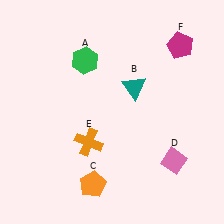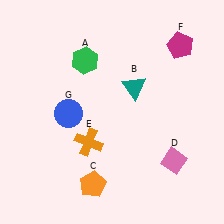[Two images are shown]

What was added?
A blue circle (G) was added in Image 2.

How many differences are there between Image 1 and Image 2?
There is 1 difference between the two images.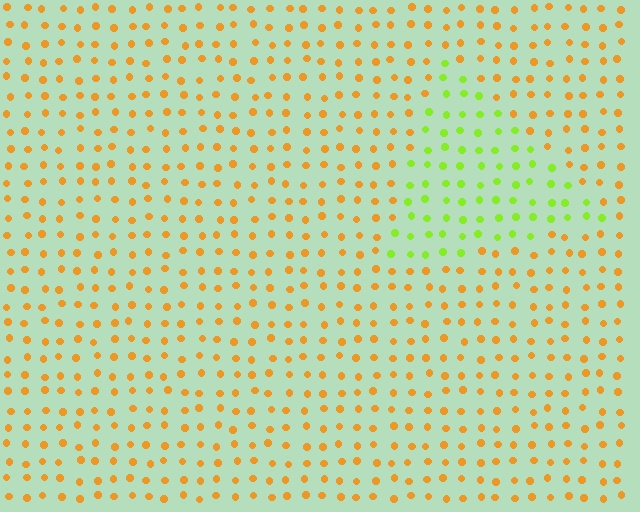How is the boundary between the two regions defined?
The boundary is defined purely by a slight shift in hue (about 57 degrees). Spacing, size, and orientation are identical on both sides.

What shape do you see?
I see a triangle.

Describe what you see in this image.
The image is filled with small orange elements in a uniform arrangement. A triangle-shaped region is visible where the elements are tinted to a slightly different hue, forming a subtle color boundary.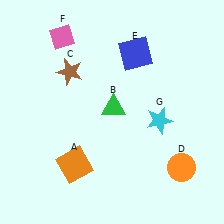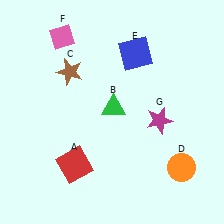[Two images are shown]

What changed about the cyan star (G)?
In Image 1, G is cyan. In Image 2, it changed to magenta.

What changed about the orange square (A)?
In Image 1, A is orange. In Image 2, it changed to red.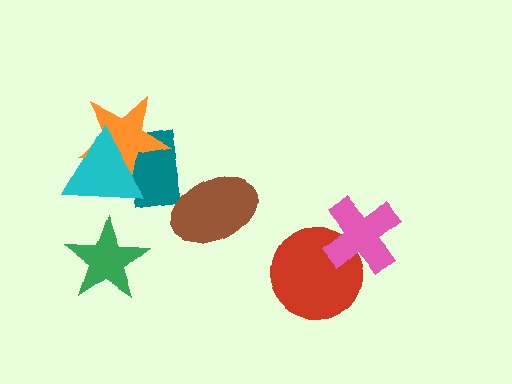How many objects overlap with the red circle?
1 object overlaps with the red circle.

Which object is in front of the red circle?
The pink cross is in front of the red circle.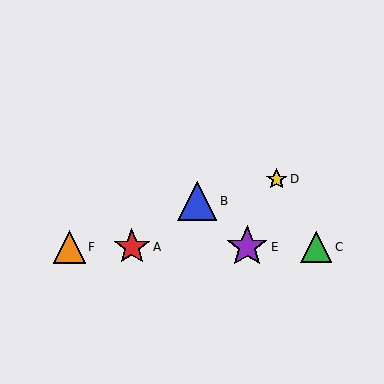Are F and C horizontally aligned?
Yes, both are at y≈247.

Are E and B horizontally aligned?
No, E is at y≈247 and B is at y≈201.